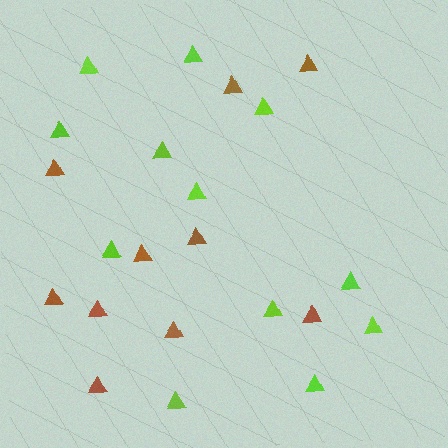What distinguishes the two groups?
There are 2 groups: one group of brown triangles (10) and one group of lime triangles (12).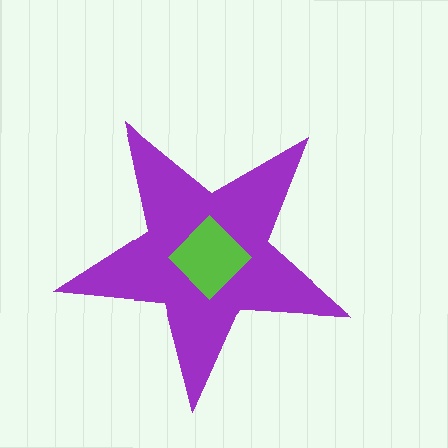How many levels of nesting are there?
2.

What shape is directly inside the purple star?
The lime diamond.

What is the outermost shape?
The purple star.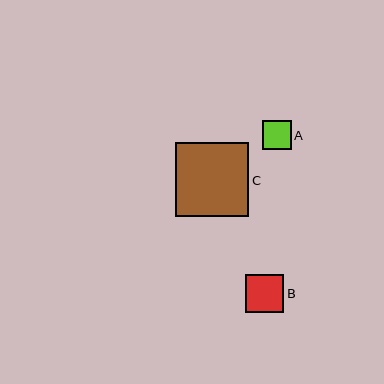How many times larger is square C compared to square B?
Square C is approximately 1.9 times the size of square B.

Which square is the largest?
Square C is the largest with a size of approximately 73 pixels.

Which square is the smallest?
Square A is the smallest with a size of approximately 29 pixels.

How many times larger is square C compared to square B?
Square C is approximately 1.9 times the size of square B.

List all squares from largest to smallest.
From largest to smallest: C, B, A.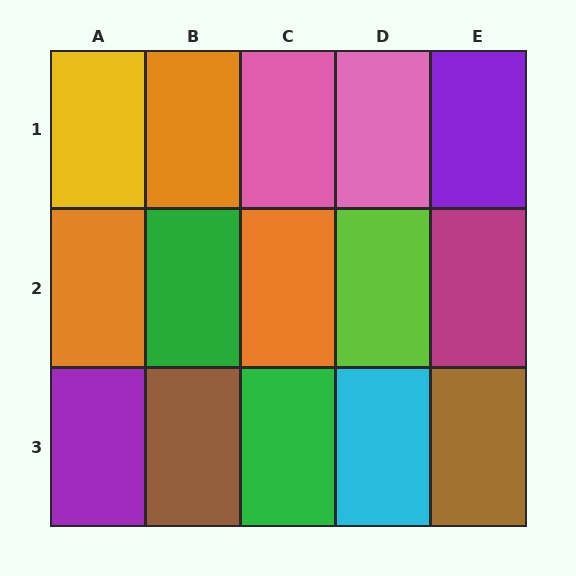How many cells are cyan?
1 cell is cyan.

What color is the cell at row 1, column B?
Orange.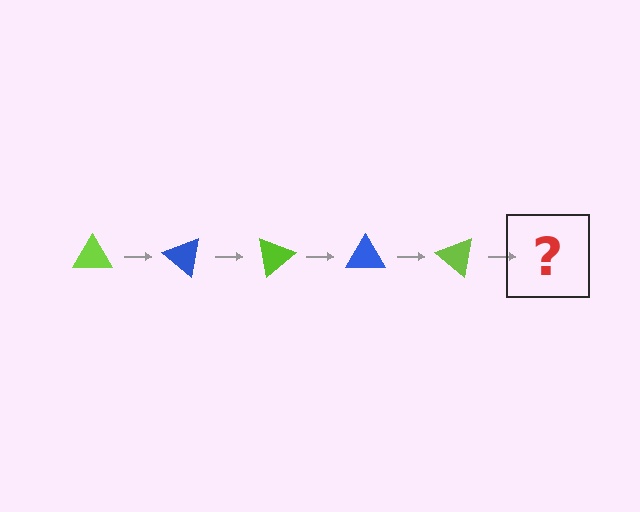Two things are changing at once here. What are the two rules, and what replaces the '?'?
The two rules are that it rotates 40 degrees each step and the color cycles through lime and blue. The '?' should be a blue triangle, rotated 200 degrees from the start.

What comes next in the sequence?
The next element should be a blue triangle, rotated 200 degrees from the start.